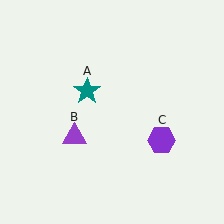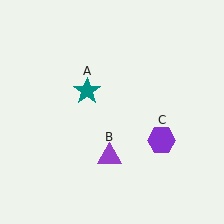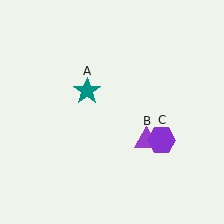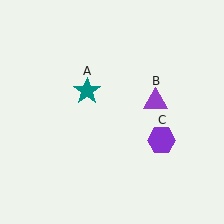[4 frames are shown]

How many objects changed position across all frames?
1 object changed position: purple triangle (object B).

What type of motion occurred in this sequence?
The purple triangle (object B) rotated counterclockwise around the center of the scene.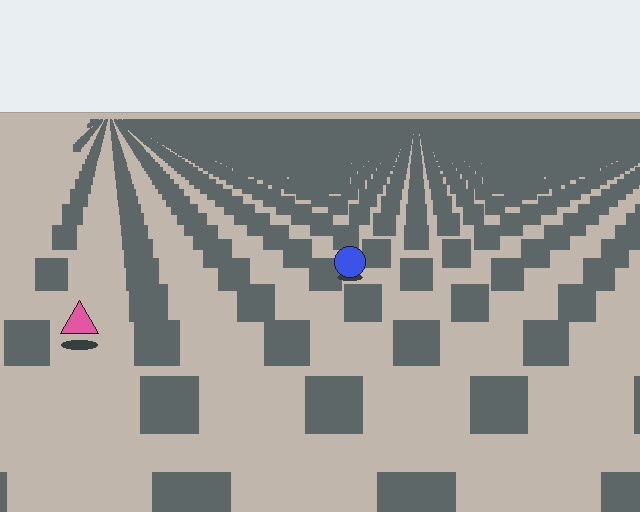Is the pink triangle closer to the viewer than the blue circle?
Yes. The pink triangle is closer — you can tell from the texture gradient: the ground texture is coarser near it.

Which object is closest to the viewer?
The pink triangle is closest. The texture marks near it are larger and more spread out.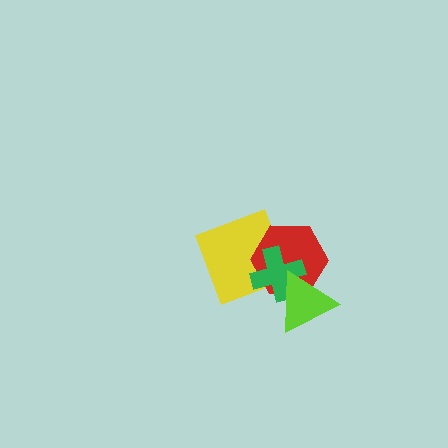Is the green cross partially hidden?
Yes, it is partially covered by another shape.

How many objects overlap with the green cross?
3 objects overlap with the green cross.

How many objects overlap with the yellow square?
2 objects overlap with the yellow square.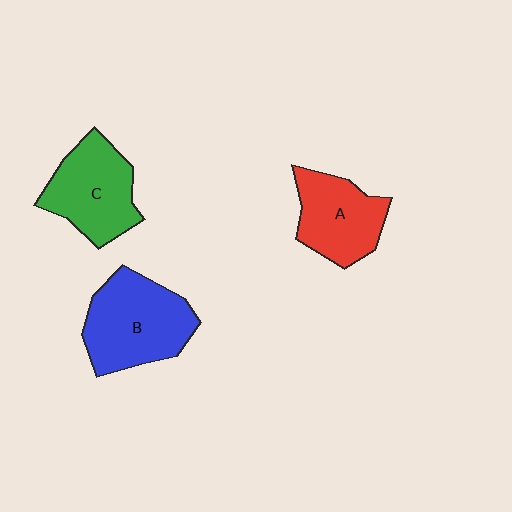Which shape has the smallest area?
Shape A (red).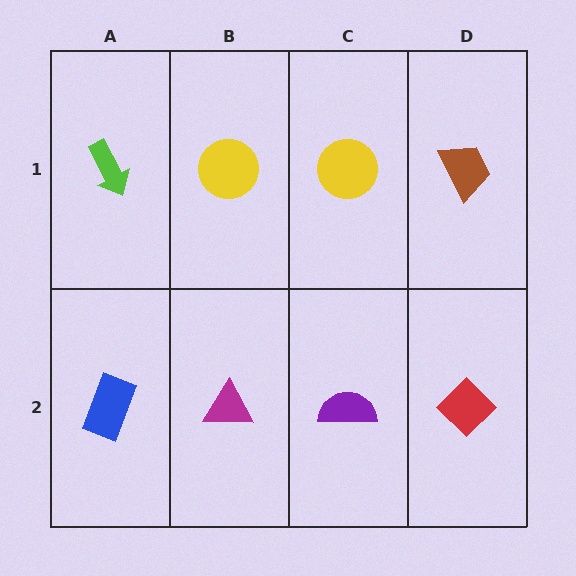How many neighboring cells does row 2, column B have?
3.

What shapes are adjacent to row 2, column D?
A brown trapezoid (row 1, column D), a purple semicircle (row 2, column C).